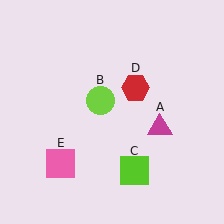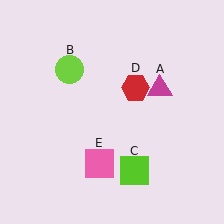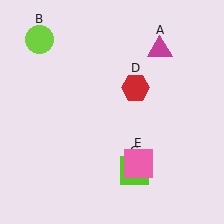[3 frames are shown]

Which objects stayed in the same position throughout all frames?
Lime square (object C) and red hexagon (object D) remained stationary.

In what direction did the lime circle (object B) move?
The lime circle (object B) moved up and to the left.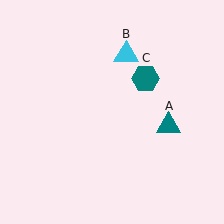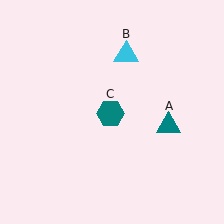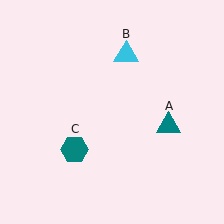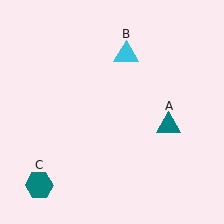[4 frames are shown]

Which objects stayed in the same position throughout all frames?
Teal triangle (object A) and cyan triangle (object B) remained stationary.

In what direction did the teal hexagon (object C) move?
The teal hexagon (object C) moved down and to the left.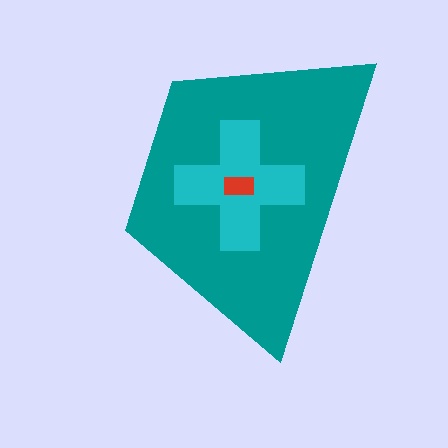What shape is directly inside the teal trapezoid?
The cyan cross.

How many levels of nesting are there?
3.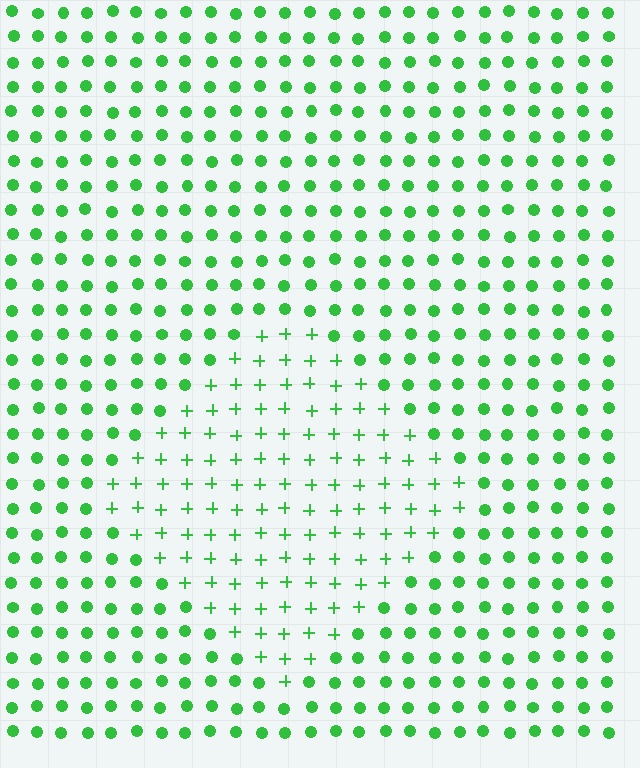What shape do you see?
I see a diamond.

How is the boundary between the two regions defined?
The boundary is defined by a change in element shape: plus signs inside vs. circles outside. All elements share the same color and spacing.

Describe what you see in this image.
The image is filled with small green elements arranged in a uniform grid. A diamond-shaped region contains plus signs, while the surrounding area contains circles. The boundary is defined purely by the change in element shape.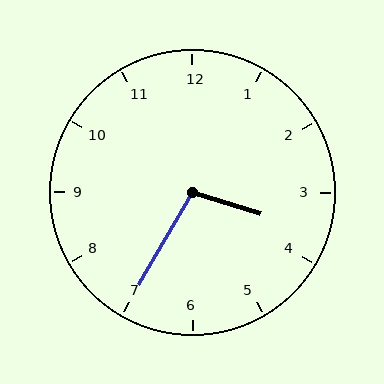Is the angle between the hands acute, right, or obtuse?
It is obtuse.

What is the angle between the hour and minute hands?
Approximately 102 degrees.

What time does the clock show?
3:35.